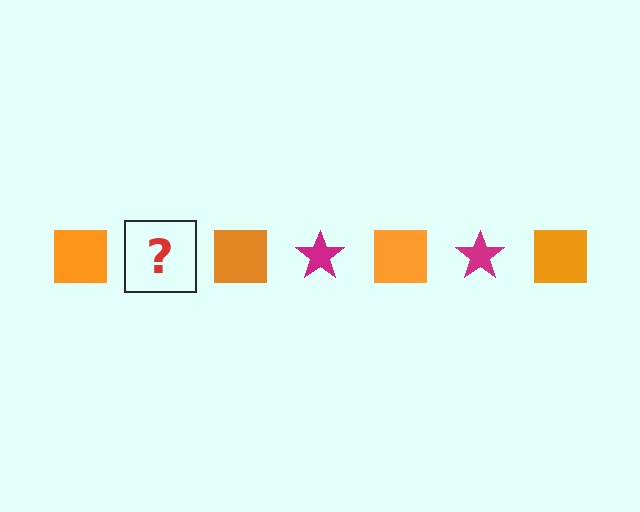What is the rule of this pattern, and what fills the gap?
The rule is that the pattern alternates between orange square and magenta star. The gap should be filled with a magenta star.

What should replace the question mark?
The question mark should be replaced with a magenta star.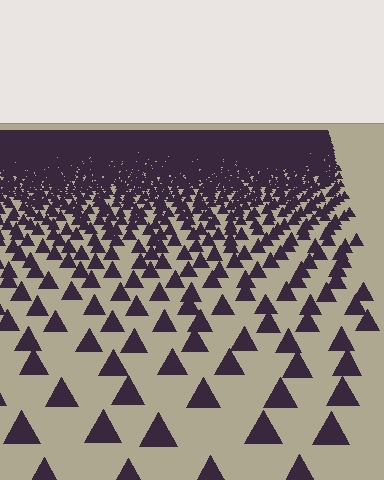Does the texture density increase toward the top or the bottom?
Density increases toward the top.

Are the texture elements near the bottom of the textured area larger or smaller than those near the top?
Larger. Near the bottom, elements are closer to the viewer and appear at a bigger on-screen size.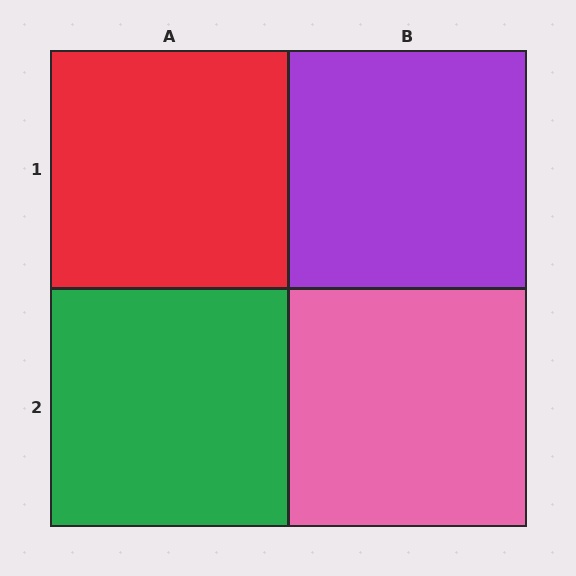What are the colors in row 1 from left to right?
Red, purple.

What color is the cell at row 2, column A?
Green.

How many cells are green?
1 cell is green.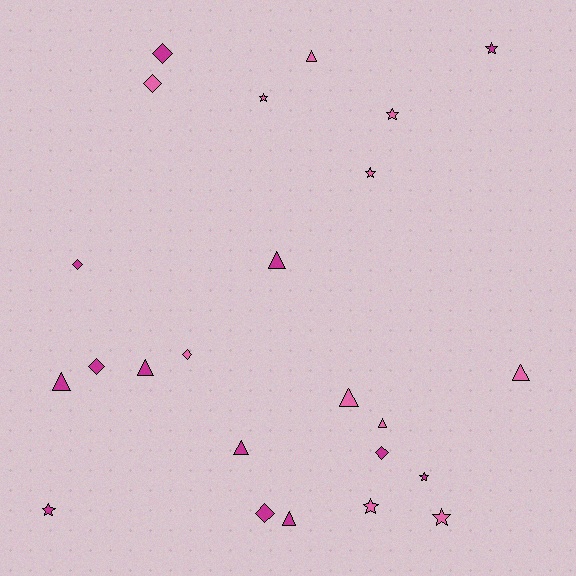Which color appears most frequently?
Magenta, with 13 objects.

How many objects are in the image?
There are 24 objects.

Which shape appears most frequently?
Triangle, with 9 objects.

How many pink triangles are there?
There are 4 pink triangles.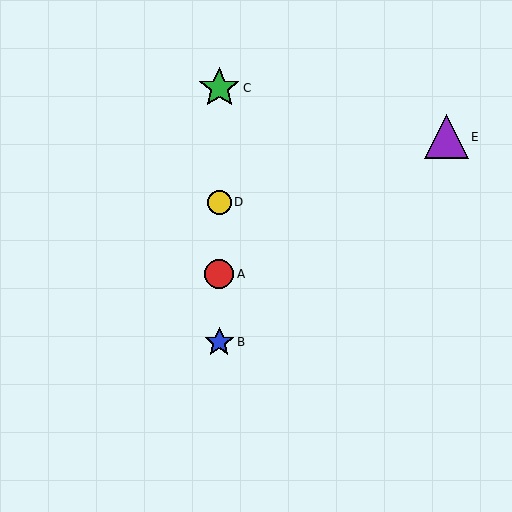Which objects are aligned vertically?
Objects A, B, C, D are aligned vertically.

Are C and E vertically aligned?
No, C is at x≈219 and E is at x≈446.